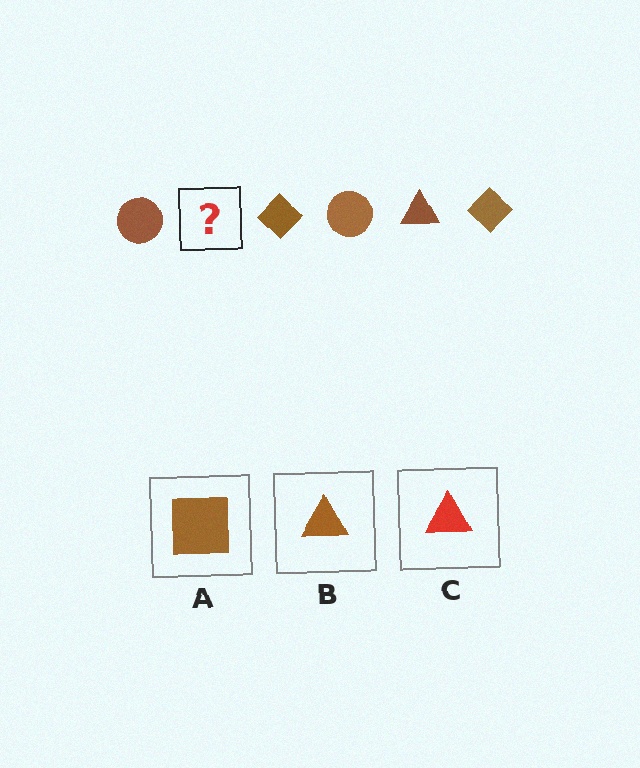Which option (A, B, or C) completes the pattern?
B.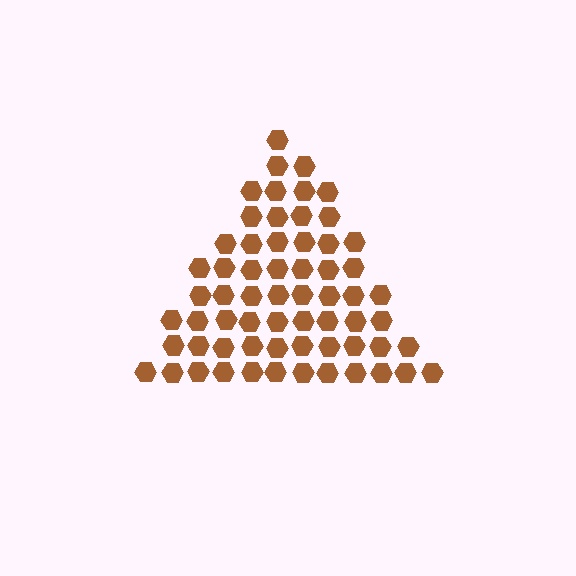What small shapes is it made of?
It is made of small hexagons.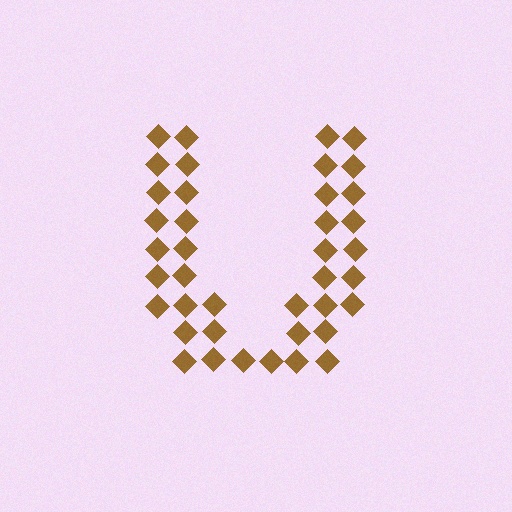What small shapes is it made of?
It is made of small diamonds.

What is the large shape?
The large shape is the letter U.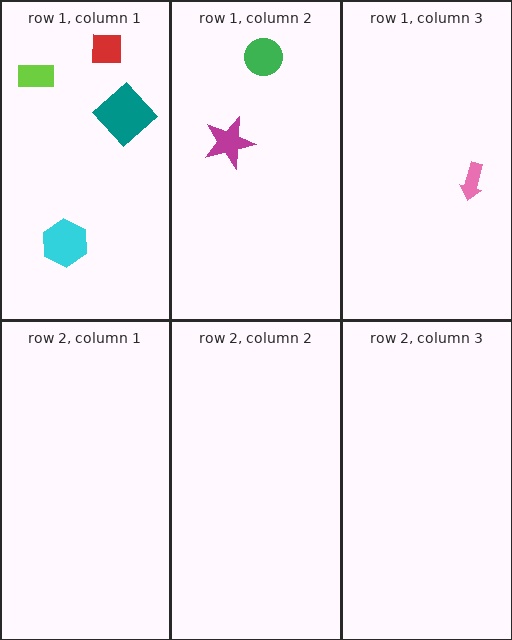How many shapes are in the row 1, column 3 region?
1.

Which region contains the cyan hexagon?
The row 1, column 1 region.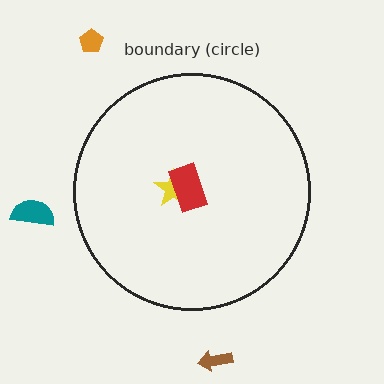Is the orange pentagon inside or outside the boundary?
Outside.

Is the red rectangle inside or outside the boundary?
Inside.